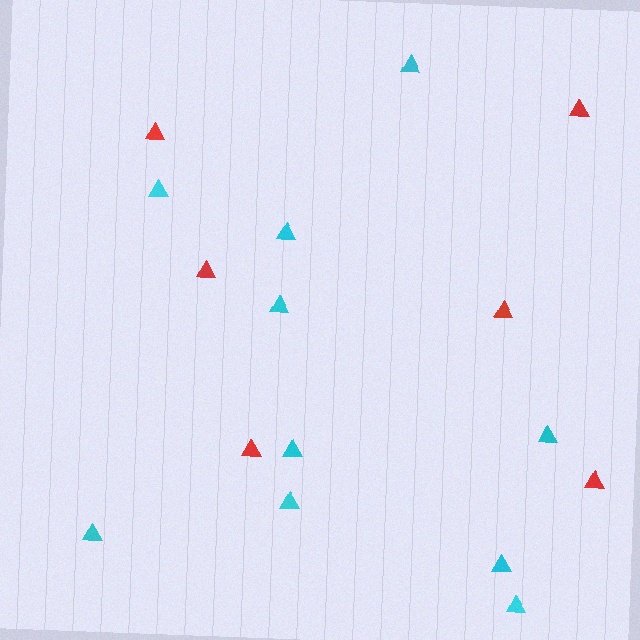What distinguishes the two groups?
There are 2 groups: one group of red triangles (6) and one group of cyan triangles (10).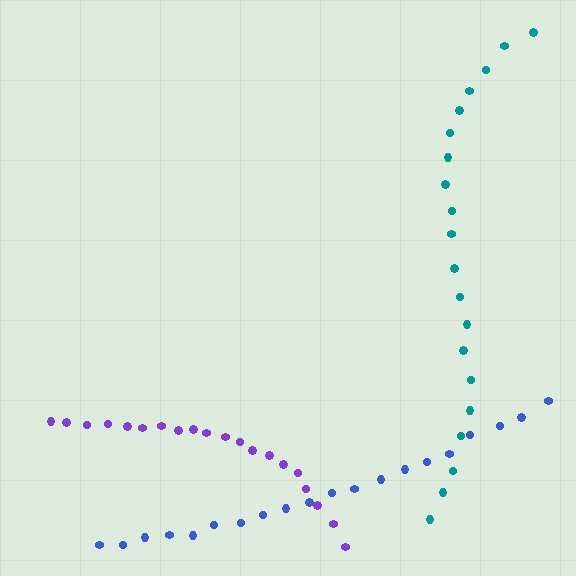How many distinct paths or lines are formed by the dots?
There are 3 distinct paths.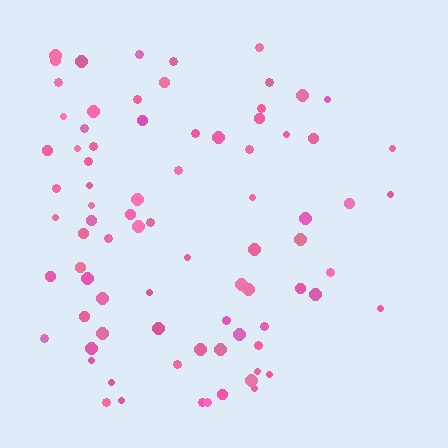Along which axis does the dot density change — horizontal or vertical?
Horizontal.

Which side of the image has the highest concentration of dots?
The left.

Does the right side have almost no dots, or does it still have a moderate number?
Still a moderate number, just noticeably fewer than the left.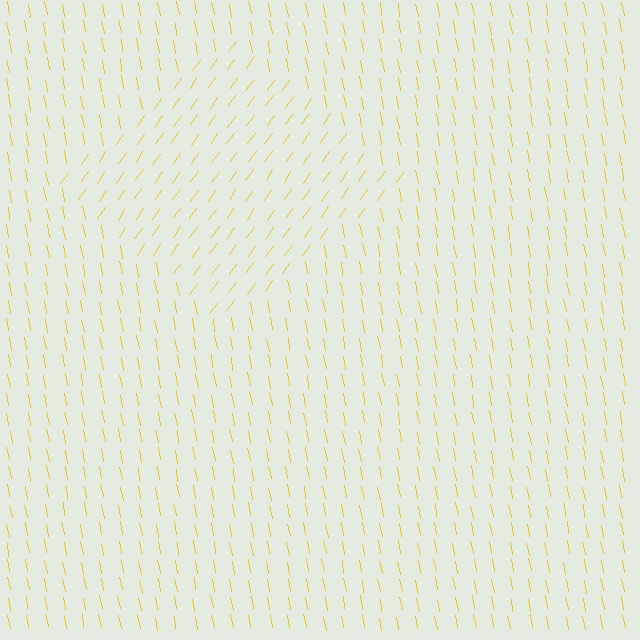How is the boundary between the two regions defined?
The boundary is defined purely by a change in line orientation (approximately 45 degrees difference). All lines are the same color and thickness.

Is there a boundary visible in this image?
Yes, there is a texture boundary formed by a change in line orientation.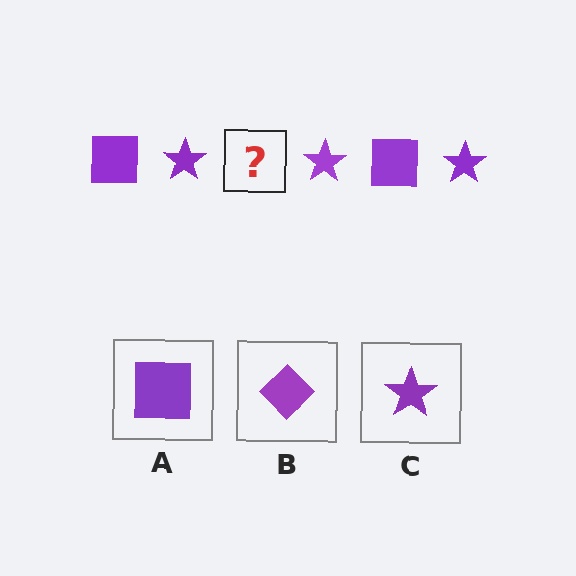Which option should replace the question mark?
Option A.